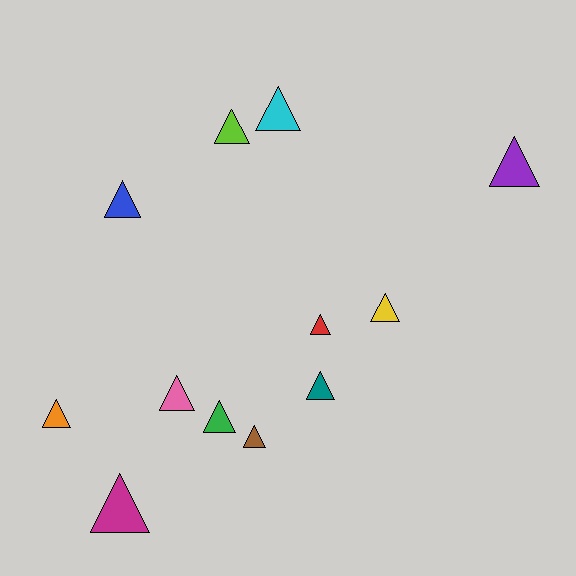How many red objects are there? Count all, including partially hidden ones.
There is 1 red object.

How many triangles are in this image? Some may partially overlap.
There are 12 triangles.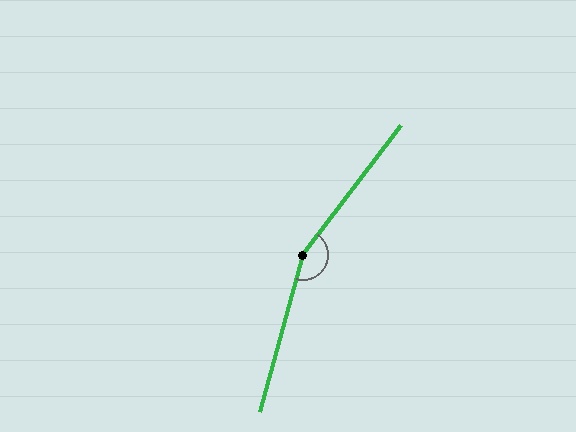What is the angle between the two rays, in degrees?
Approximately 158 degrees.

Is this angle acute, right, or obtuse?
It is obtuse.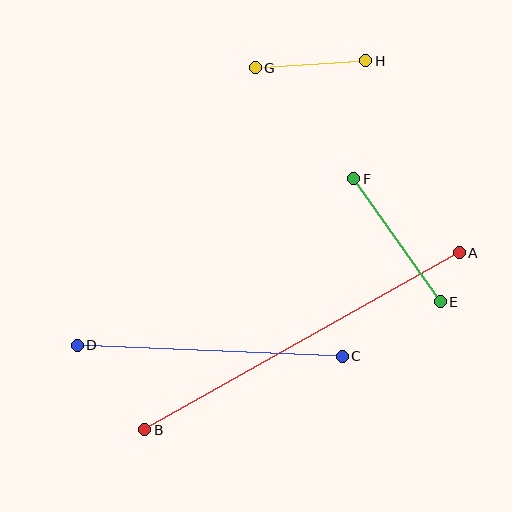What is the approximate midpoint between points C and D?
The midpoint is at approximately (210, 351) pixels.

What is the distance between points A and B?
The distance is approximately 361 pixels.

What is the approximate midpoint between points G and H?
The midpoint is at approximately (310, 64) pixels.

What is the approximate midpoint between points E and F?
The midpoint is at approximately (397, 240) pixels.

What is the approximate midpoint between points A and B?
The midpoint is at approximately (302, 341) pixels.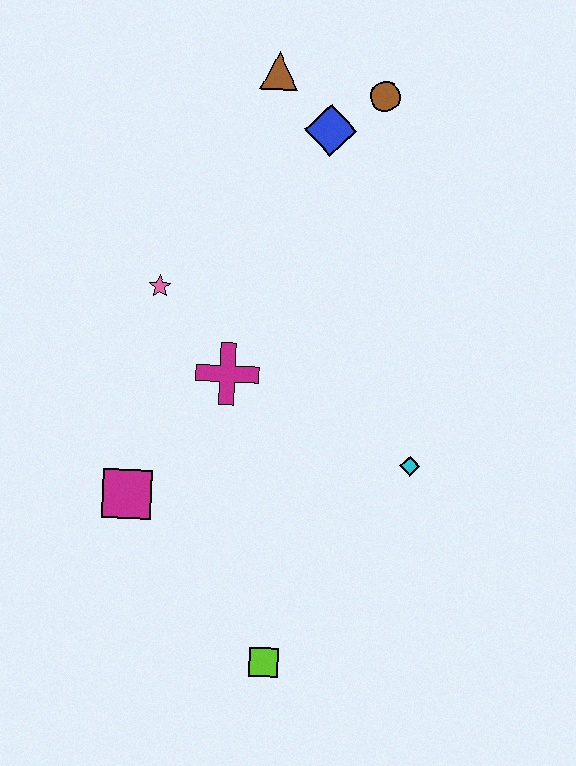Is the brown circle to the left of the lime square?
No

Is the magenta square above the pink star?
No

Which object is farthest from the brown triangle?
The lime square is farthest from the brown triangle.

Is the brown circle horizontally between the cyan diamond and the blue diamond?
Yes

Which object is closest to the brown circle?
The blue diamond is closest to the brown circle.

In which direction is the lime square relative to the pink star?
The lime square is below the pink star.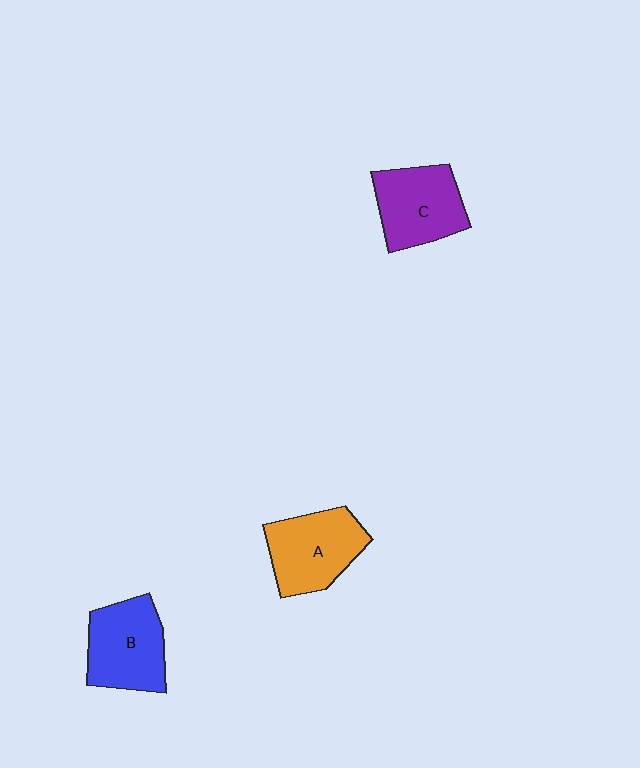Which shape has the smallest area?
Shape C (purple).